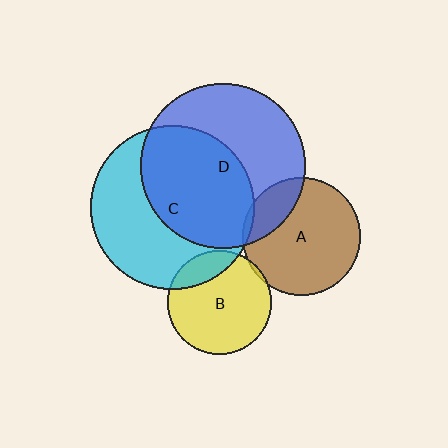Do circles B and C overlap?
Yes.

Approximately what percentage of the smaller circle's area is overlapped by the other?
Approximately 20%.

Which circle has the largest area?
Circle D (blue).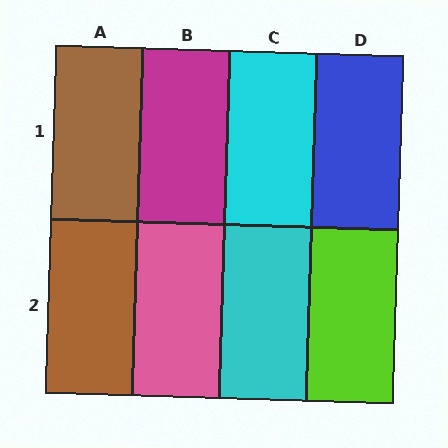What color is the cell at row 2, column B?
Pink.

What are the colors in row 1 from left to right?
Brown, magenta, cyan, blue.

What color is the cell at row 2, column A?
Brown.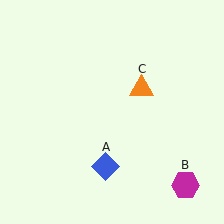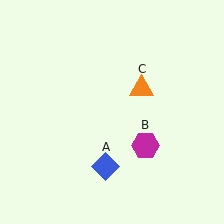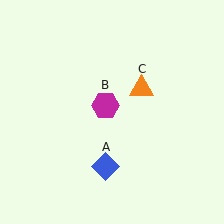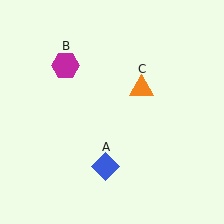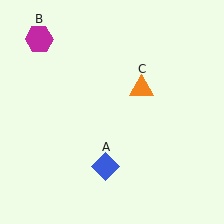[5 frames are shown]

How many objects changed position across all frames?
1 object changed position: magenta hexagon (object B).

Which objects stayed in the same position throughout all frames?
Blue diamond (object A) and orange triangle (object C) remained stationary.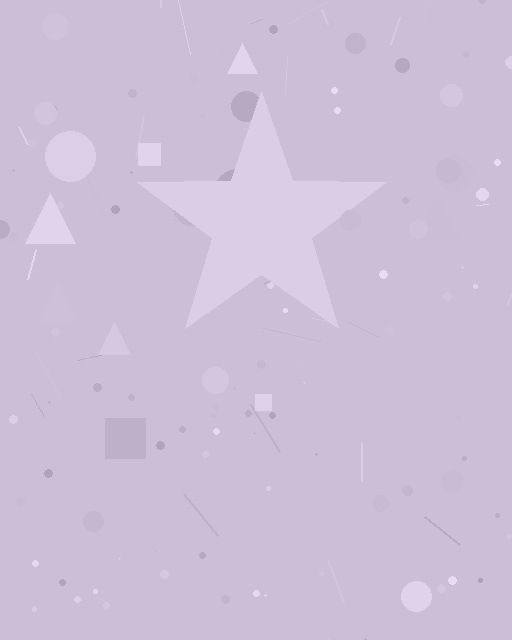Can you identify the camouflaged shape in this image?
The camouflaged shape is a star.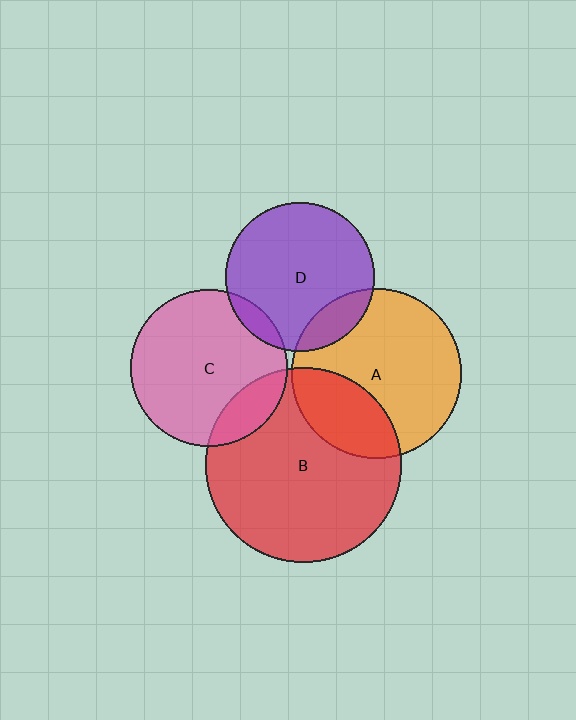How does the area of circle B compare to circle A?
Approximately 1.3 times.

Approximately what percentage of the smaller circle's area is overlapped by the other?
Approximately 10%.